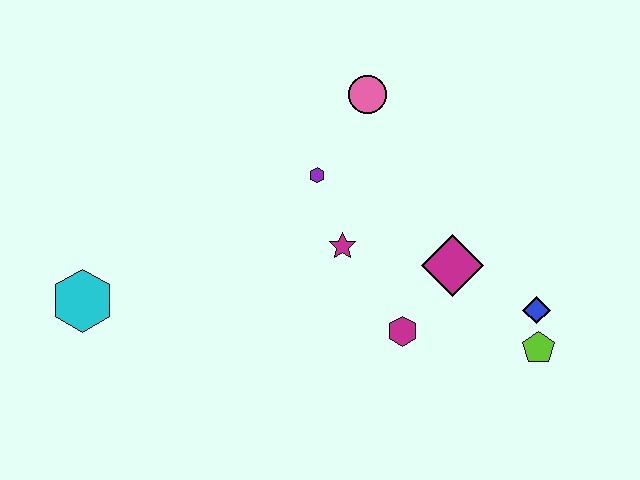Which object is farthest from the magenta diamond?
The cyan hexagon is farthest from the magenta diamond.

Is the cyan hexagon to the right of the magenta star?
No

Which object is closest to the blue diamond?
The lime pentagon is closest to the blue diamond.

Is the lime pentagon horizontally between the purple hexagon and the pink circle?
No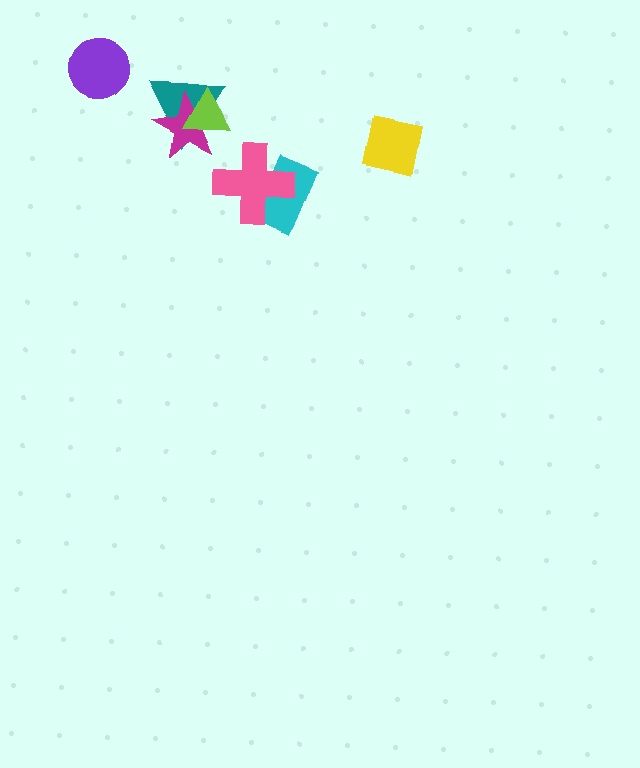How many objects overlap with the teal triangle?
2 objects overlap with the teal triangle.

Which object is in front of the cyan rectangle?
The pink cross is in front of the cyan rectangle.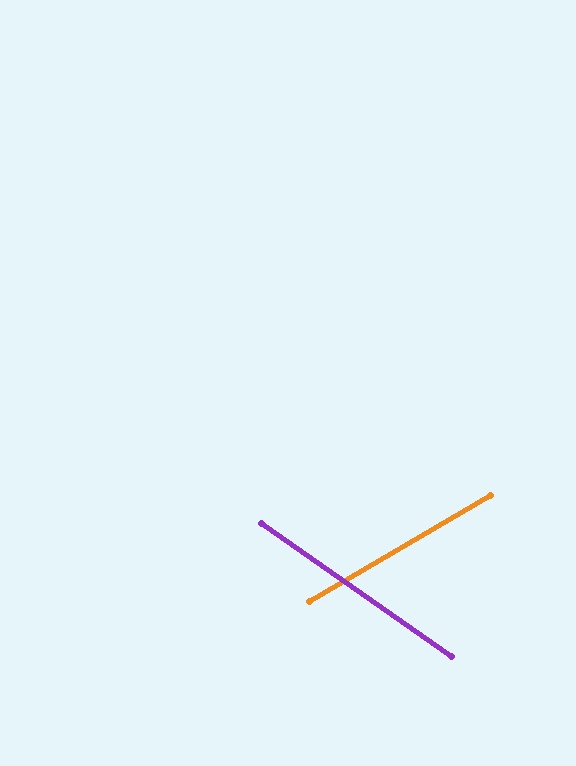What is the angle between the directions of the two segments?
Approximately 65 degrees.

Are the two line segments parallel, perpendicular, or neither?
Neither parallel nor perpendicular — they differ by about 65°.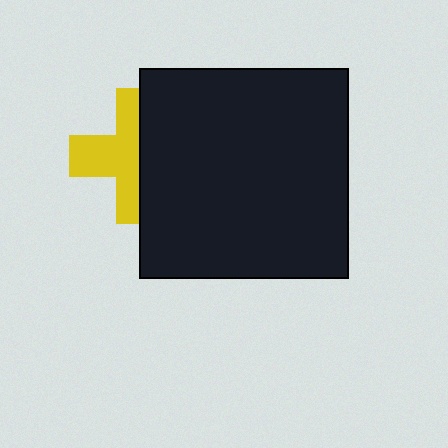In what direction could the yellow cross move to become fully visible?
The yellow cross could move left. That would shift it out from behind the black square entirely.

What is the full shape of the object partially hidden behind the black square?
The partially hidden object is a yellow cross.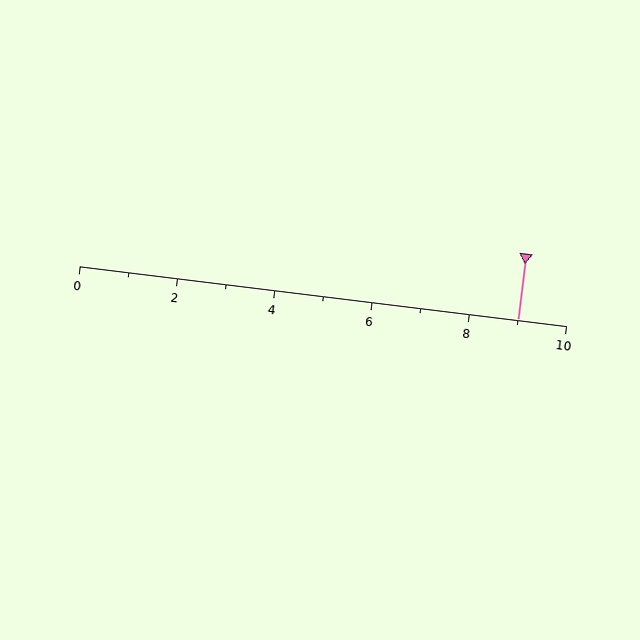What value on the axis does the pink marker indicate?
The marker indicates approximately 9.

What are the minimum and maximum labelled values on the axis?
The axis runs from 0 to 10.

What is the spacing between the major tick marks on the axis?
The major ticks are spaced 2 apart.